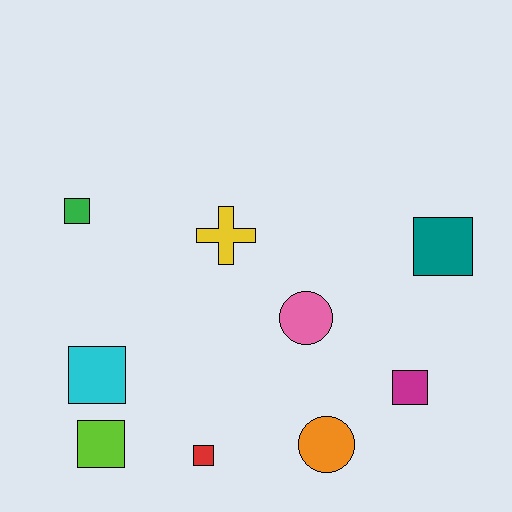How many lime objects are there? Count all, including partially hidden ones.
There is 1 lime object.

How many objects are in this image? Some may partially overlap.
There are 9 objects.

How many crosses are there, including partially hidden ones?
There is 1 cross.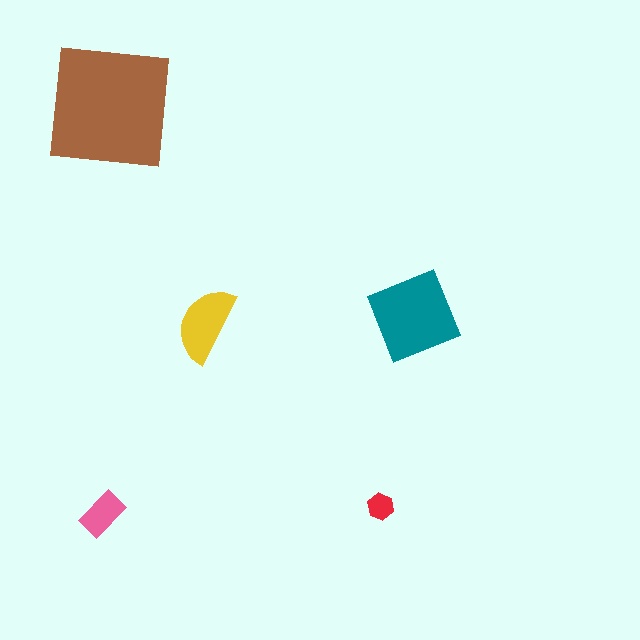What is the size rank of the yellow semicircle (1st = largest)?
3rd.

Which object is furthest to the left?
The pink rectangle is leftmost.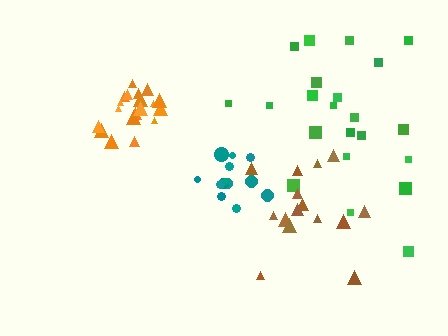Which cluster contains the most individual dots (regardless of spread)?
Green (22).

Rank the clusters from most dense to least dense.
orange, teal, brown, green.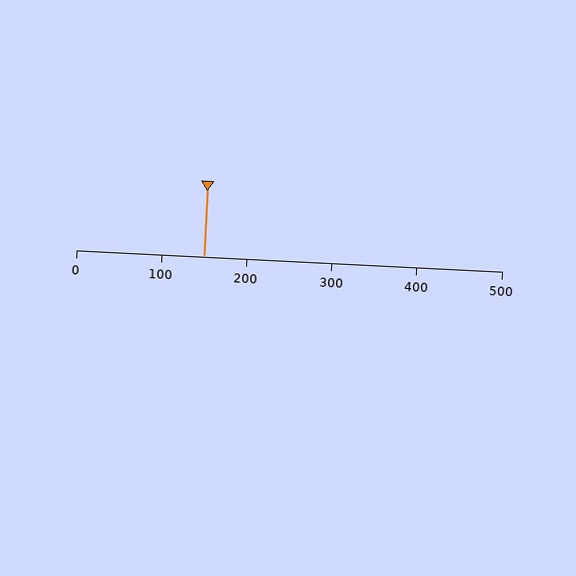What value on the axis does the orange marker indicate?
The marker indicates approximately 150.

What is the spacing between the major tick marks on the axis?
The major ticks are spaced 100 apart.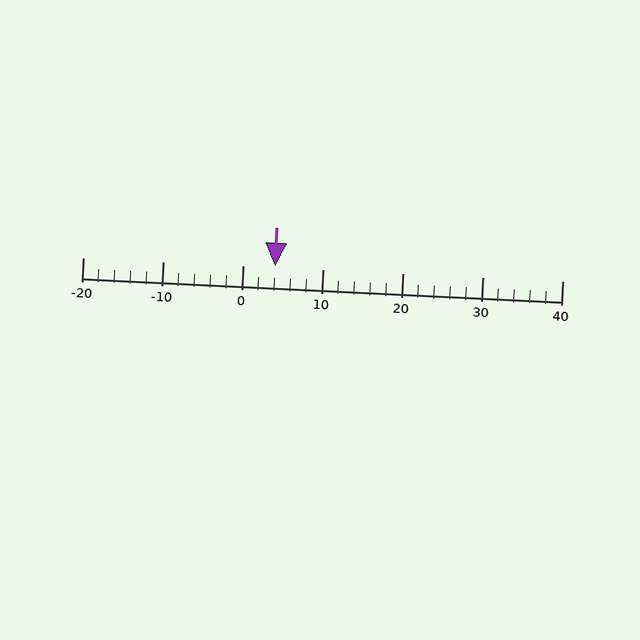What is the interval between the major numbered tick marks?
The major tick marks are spaced 10 units apart.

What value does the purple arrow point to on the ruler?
The purple arrow points to approximately 4.